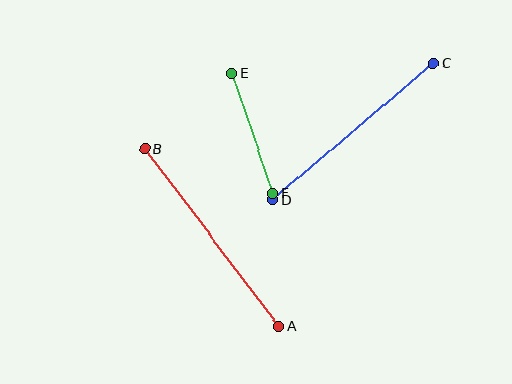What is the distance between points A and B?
The distance is approximately 223 pixels.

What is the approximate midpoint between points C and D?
The midpoint is at approximately (353, 132) pixels.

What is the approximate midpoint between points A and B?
The midpoint is at approximately (212, 238) pixels.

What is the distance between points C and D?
The distance is approximately 211 pixels.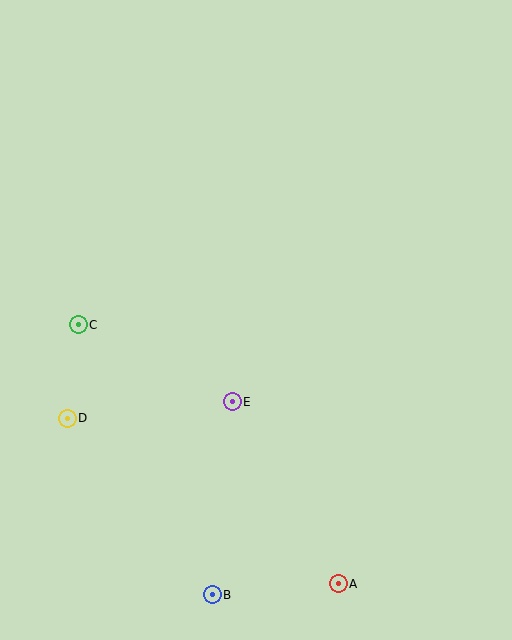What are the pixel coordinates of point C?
Point C is at (78, 325).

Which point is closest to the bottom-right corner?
Point A is closest to the bottom-right corner.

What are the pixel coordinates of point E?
Point E is at (232, 402).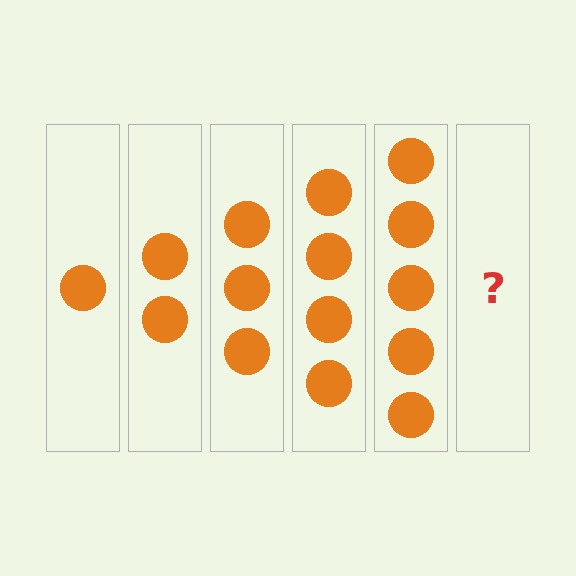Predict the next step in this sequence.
The next step is 6 circles.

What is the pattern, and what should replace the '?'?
The pattern is that each step adds one more circle. The '?' should be 6 circles.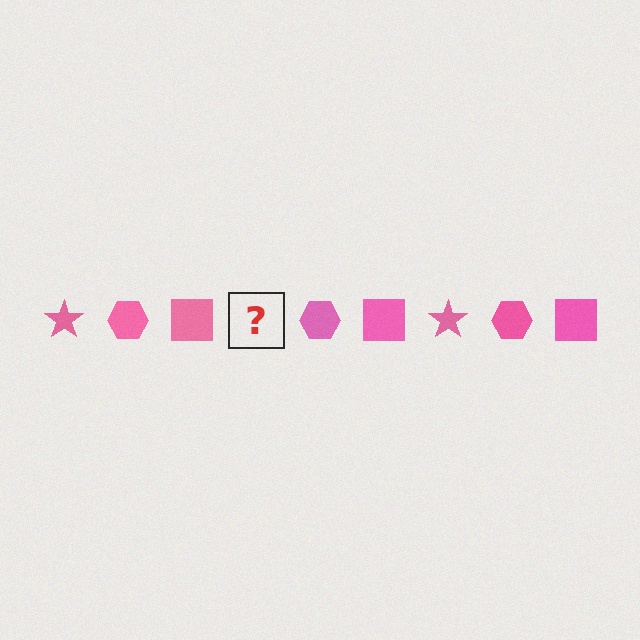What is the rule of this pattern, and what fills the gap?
The rule is that the pattern cycles through star, hexagon, square shapes in pink. The gap should be filled with a pink star.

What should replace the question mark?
The question mark should be replaced with a pink star.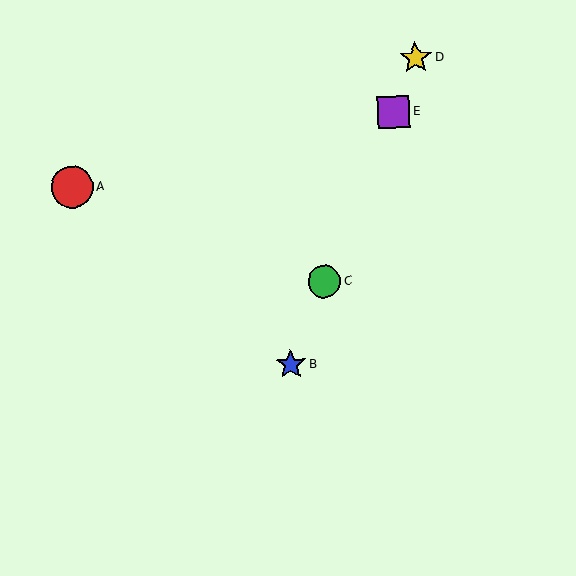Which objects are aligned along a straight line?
Objects B, C, D, E are aligned along a straight line.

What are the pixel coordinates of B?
Object B is at (291, 365).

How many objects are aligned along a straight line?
4 objects (B, C, D, E) are aligned along a straight line.